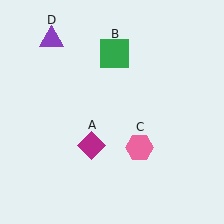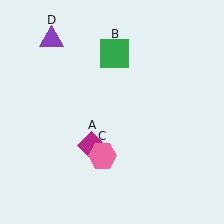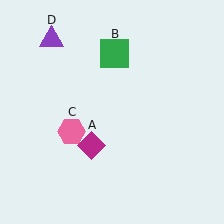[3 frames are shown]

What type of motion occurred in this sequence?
The pink hexagon (object C) rotated clockwise around the center of the scene.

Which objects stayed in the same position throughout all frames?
Magenta diamond (object A) and green square (object B) and purple triangle (object D) remained stationary.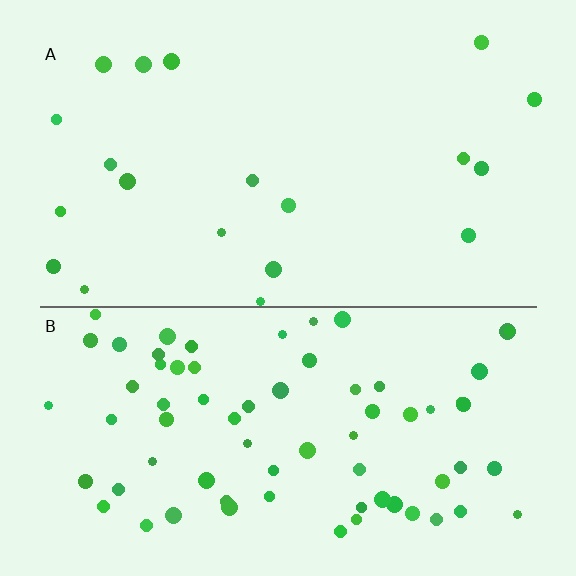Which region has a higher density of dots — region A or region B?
B (the bottom).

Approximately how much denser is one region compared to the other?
Approximately 3.6× — region B over region A.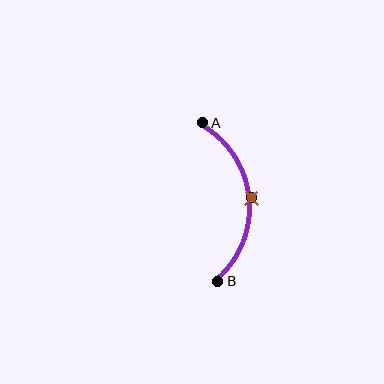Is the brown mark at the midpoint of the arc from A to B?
Yes. The brown mark lies on the arc at equal arc-length from both A and B — it is the arc midpoint.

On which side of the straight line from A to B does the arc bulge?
The arc bulges to the right of the straight line connecting A and B.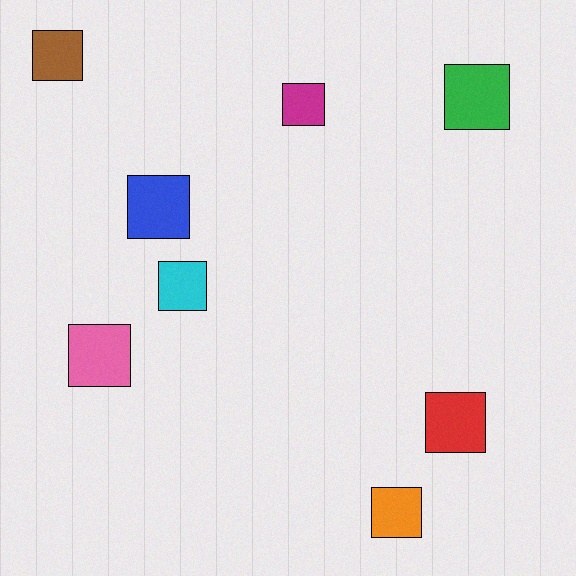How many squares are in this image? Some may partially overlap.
There are 8 squares.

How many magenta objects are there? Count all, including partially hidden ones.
There is 1 magenta object.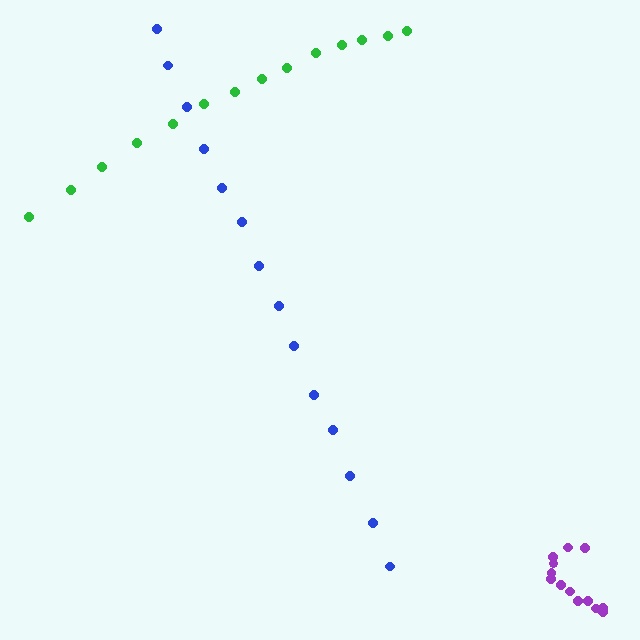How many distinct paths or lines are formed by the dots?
There are 3 distinct paths.